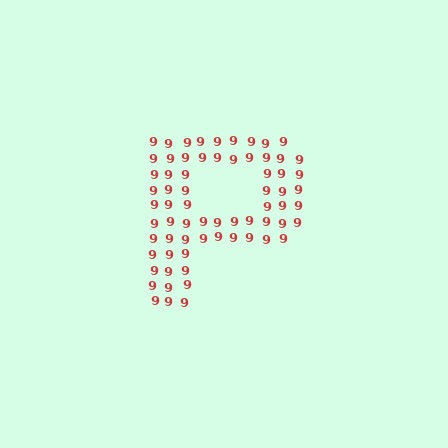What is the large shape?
The large shape is the letter P.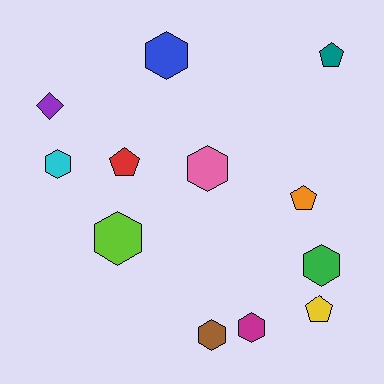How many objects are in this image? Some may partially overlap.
There are 12 objects.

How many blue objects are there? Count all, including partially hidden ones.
There is 1 blue object.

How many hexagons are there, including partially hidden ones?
There are 7 hexagons.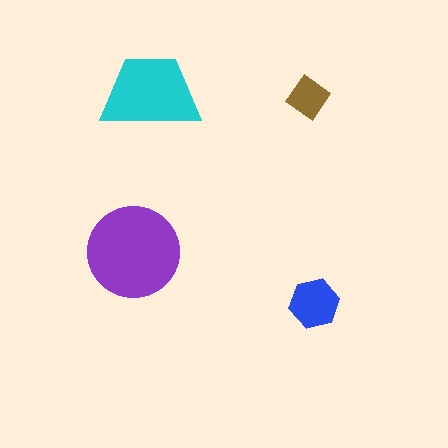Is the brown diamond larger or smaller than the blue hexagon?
Smaller.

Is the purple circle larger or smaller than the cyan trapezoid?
Larger.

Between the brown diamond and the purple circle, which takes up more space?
The purple circle.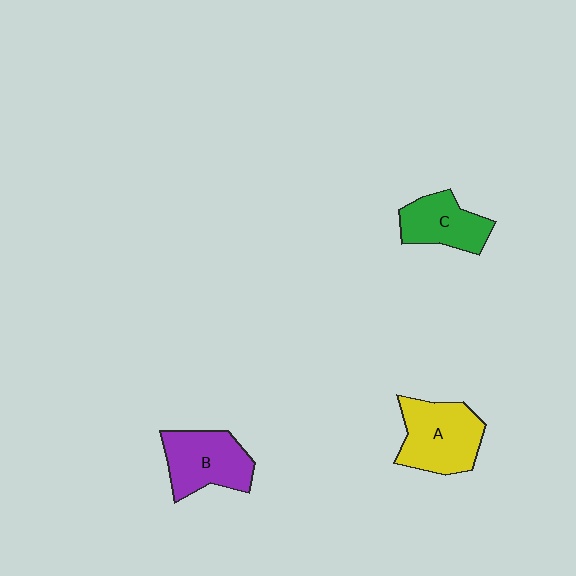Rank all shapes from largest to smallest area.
From largest to smallest: A (yellow), B (purple), C (green).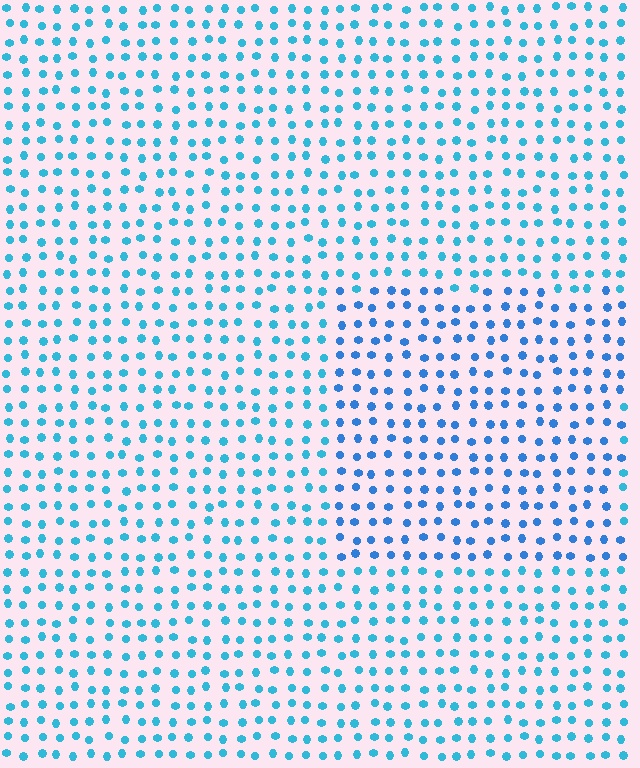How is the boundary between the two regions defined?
The boundary is defined purely by a slight shift in hue (about 21 degrees). Spacing, size, and orientation are identical on both sides.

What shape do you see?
I see a rectangle.